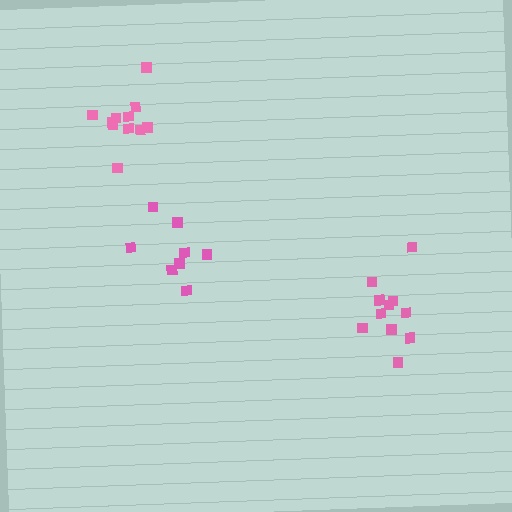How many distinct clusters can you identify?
There are 3 distinct clusters.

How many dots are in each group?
Group 1: 8 dots, Group 2: 11 dots, Group 3: 11 dots (30 total).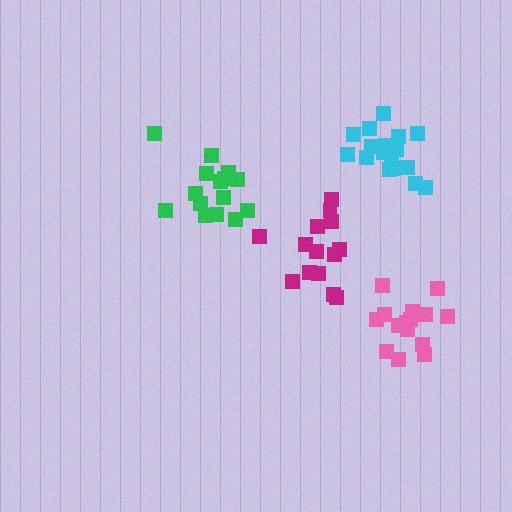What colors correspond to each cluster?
The clusters are colored: green, magenta, pink, cyan.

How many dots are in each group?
Group 1: 15 dots, Group 2: 14 dots, Group 3: 15 dots, Group 4: 17 dots (61 total).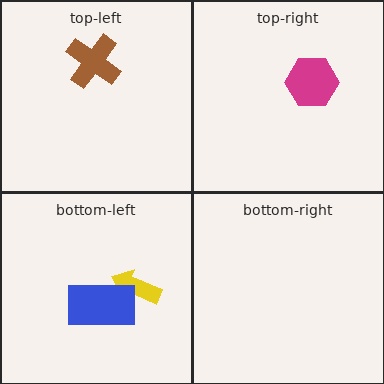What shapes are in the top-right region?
The magenta hexagon.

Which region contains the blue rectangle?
The bottom-left region.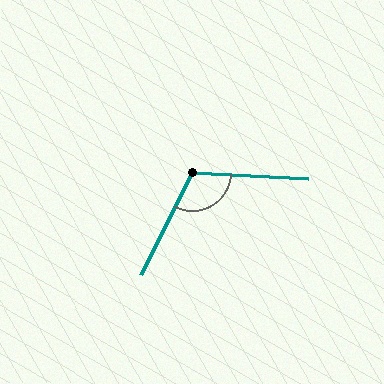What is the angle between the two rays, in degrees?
Approximately 114 degrees.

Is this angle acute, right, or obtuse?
It is obtuse.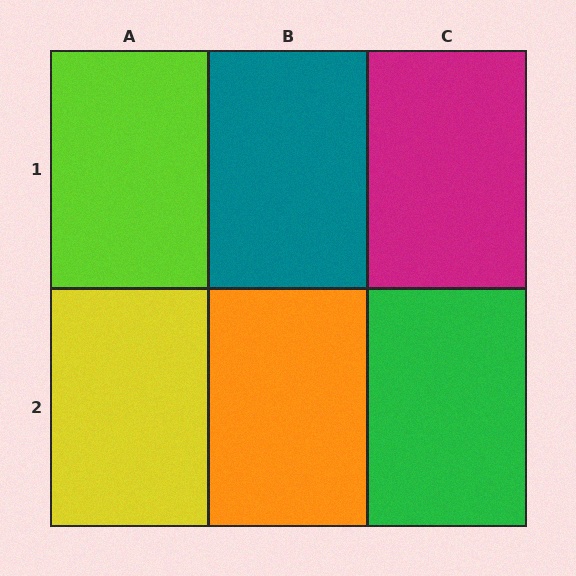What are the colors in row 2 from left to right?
Yellow, orange, green.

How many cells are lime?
1 cell is lime.